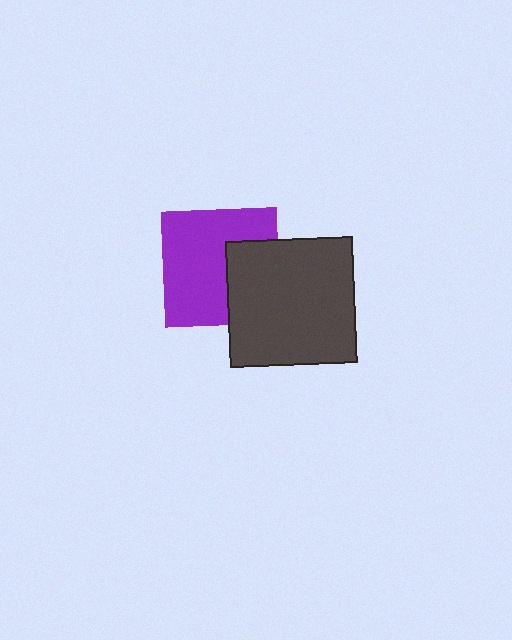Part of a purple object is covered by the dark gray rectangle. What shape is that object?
It is a square.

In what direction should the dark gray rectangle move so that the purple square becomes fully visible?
The dark gray rectangle should move right. That is the shortest direction to clear the overlap and leave the purple square fully visible.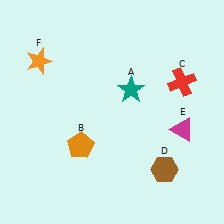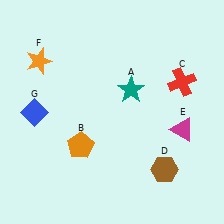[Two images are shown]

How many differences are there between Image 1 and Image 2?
There is 1 difference between the two images.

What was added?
A blue diamond (G) was added in Image 2.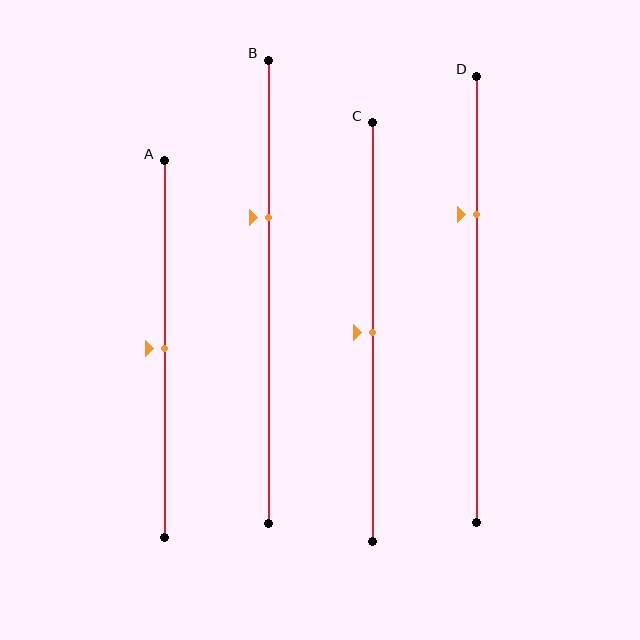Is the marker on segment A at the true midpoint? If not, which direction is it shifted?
Yes, the marker on segment A is at the true midpoint.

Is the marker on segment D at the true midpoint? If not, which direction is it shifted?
No, the marker on segment D is shifted upward by about 19% of the segment length.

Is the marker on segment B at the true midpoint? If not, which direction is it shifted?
No, the marker on segment B is shifted upward by about 16% of the segment length.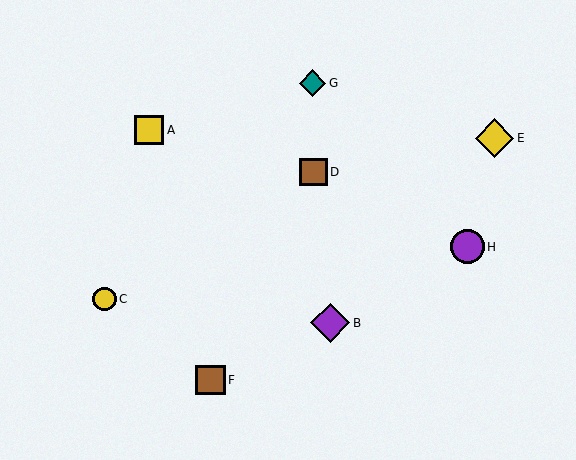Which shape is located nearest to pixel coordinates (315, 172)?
The brown square (labeled D) at (313, 172) is nearest to that location.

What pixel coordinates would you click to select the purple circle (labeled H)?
Click at (467, 246) to select the purple circle H.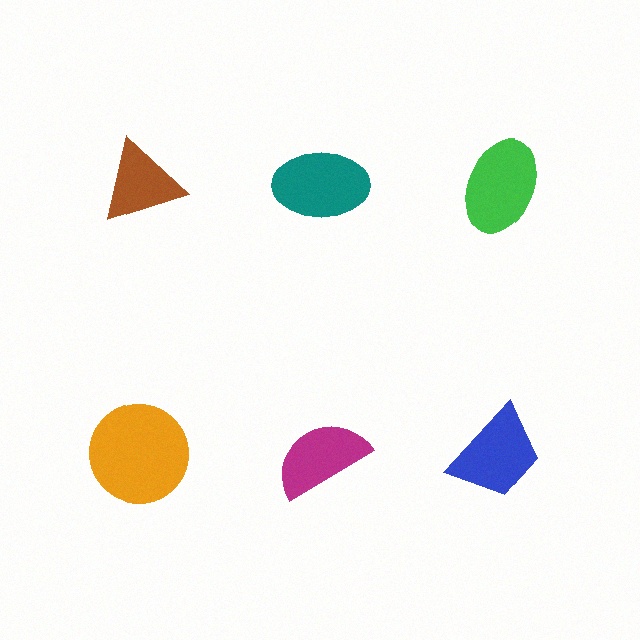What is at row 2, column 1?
An orange circle.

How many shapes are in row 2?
3 shapes.